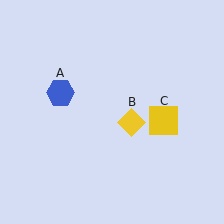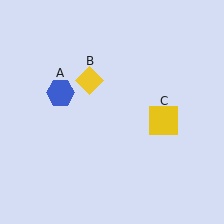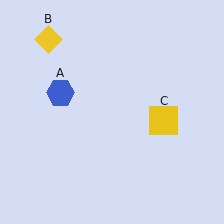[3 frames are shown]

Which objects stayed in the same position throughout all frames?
Blue hexagon (object A) and yellow square (object C) remained stationary.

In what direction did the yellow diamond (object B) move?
The yellow diamond (object B) moved up and to the left.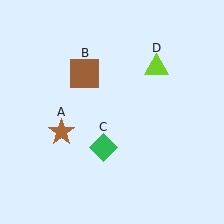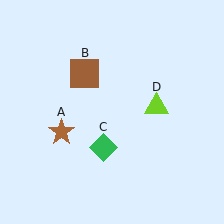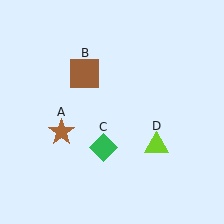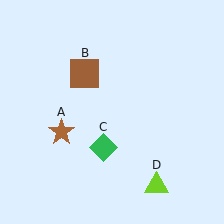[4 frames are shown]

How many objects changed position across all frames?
1 object changed position: lime triangle (object D).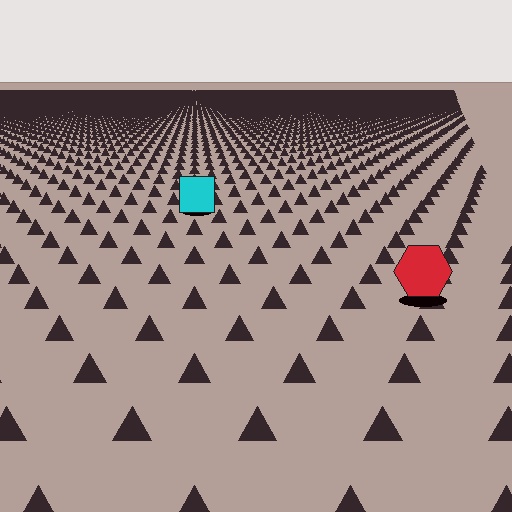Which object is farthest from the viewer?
The cyan square is farthest from the viewer. It appears smaller and the ground texture around it is denser.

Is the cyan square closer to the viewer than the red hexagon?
No. The red hexagon is closer — you can tell from the texture gradient: the ground texture is coarser near it.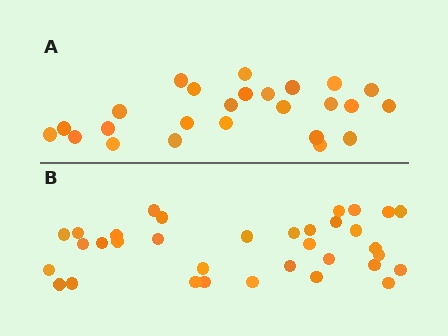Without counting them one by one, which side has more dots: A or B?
Region B (the bottom region) has more dots.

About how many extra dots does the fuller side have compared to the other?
Region B has roughly 8 or so more dots than region A.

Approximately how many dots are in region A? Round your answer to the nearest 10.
About 20 dots. (The exact count is 25, which rounds to 20.)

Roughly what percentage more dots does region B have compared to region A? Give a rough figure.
About 35% more.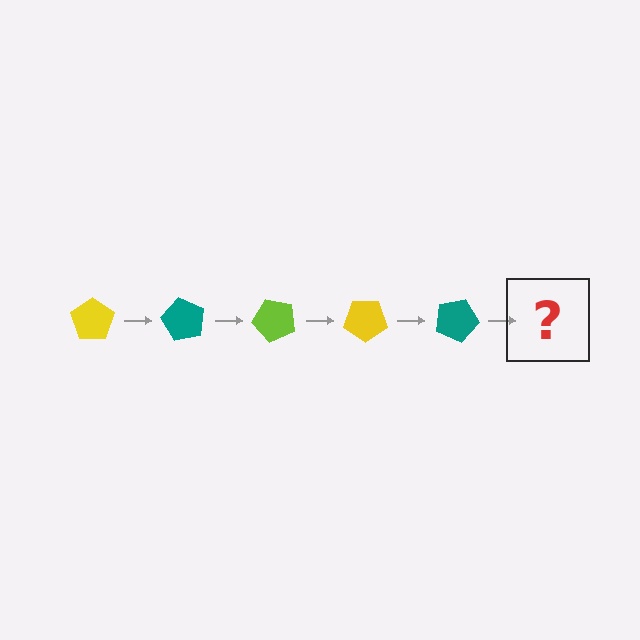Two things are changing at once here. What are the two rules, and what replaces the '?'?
The two rules are that it rotates 60 degrees each step and the color cycles through yellow, teal, and lime. The '?' should be a lime pentagon, rotated 300 degrees from the start.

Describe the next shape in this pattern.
It should be a lime pentagon, rotated 300 degrees from the start.